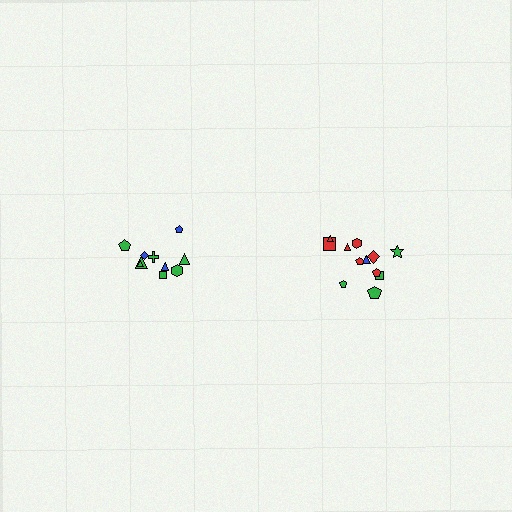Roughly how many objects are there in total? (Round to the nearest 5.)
Roughly 20 objects in total.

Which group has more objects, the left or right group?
The right group.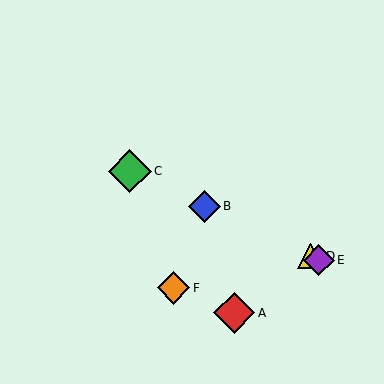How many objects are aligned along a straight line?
4 objects (B, C, D, E) are aligned along a straight line.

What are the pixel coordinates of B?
Object B is at (204, 206).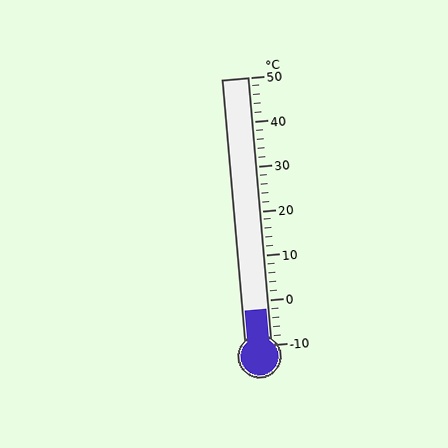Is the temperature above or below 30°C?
The temperature is below 30°C.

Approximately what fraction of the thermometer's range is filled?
The thermometer is filled to approximately 15% of its range.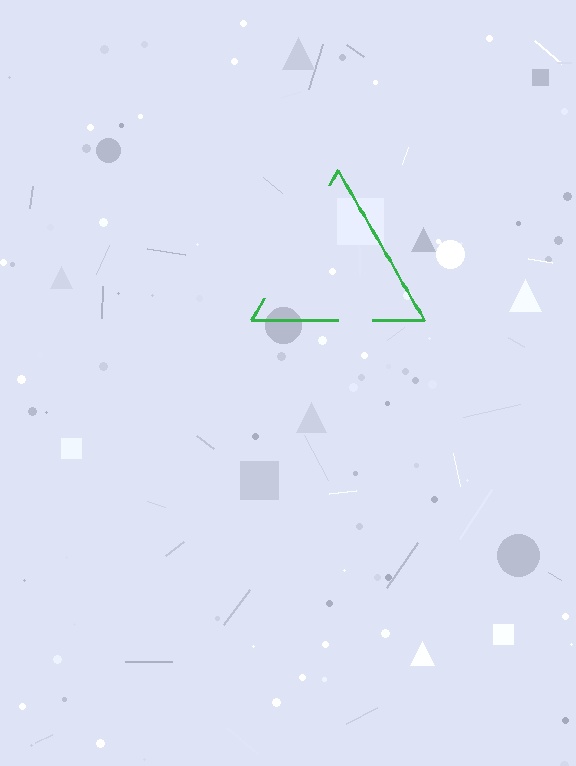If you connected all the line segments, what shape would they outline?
They would outline a triangle.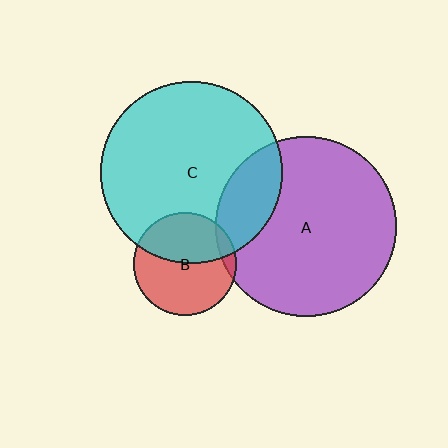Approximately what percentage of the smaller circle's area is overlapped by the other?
Approximately 45%.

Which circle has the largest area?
Circle C (cyan).